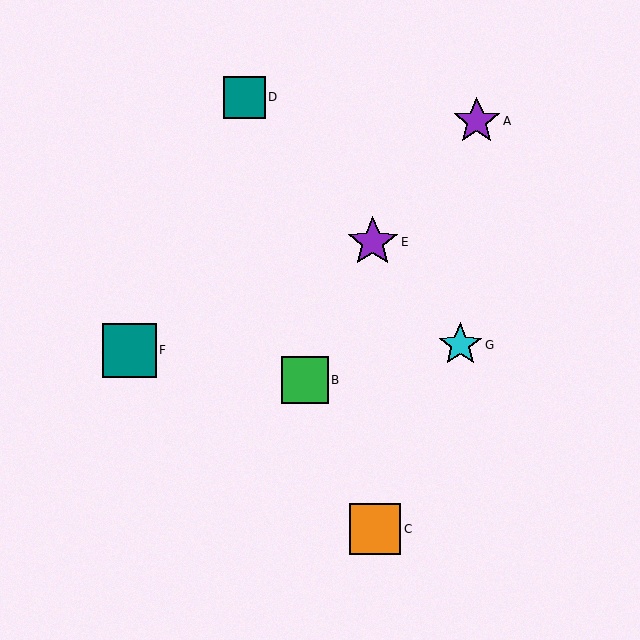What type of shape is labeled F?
Shape F is a teal square.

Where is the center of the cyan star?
The center of the cyan star is at (460, 345).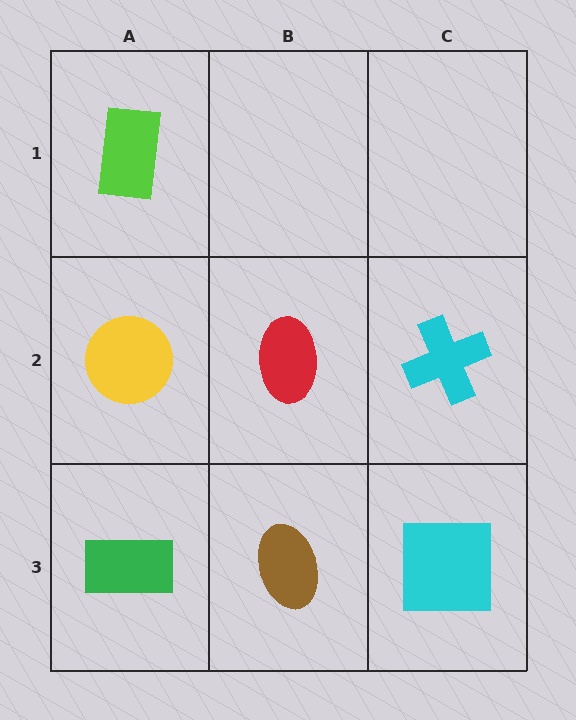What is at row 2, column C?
A cyan cross.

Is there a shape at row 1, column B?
No, that cell is empty.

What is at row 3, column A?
A green rectangle.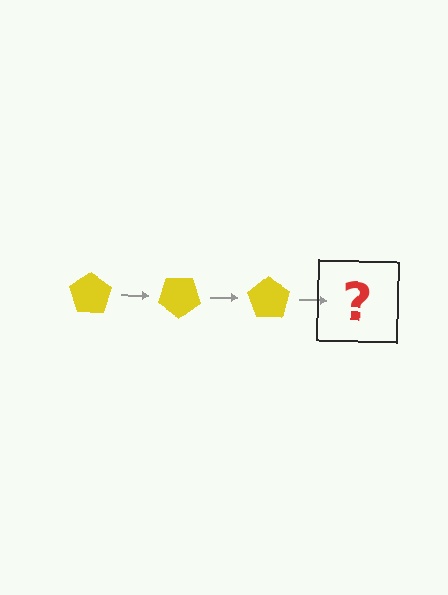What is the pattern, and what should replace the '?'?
The pattern is that the pentagon rotates 35 degrees each step. The '?' should be a yellow pentagon rotated 105 degrees.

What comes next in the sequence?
The next element should be a yellow pentagon rotated 105 degrees.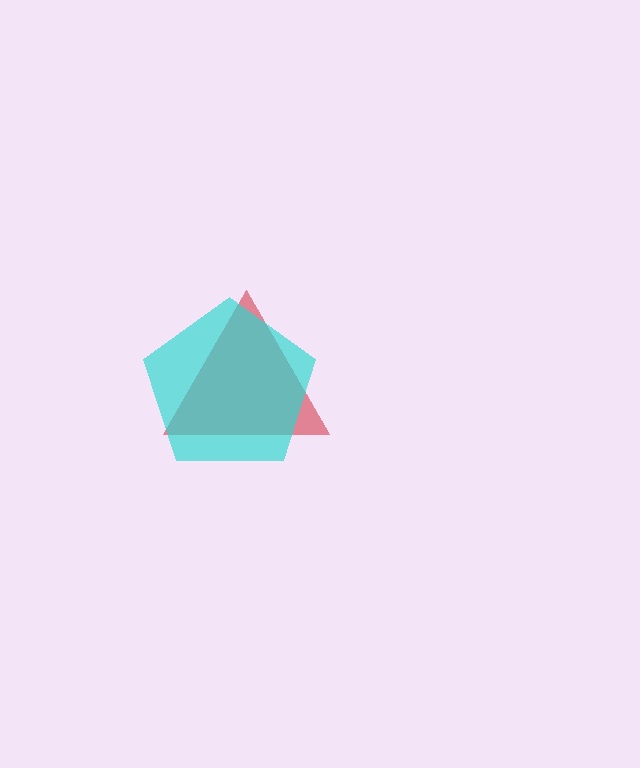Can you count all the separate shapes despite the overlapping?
Yes, there are 2 separate shapes.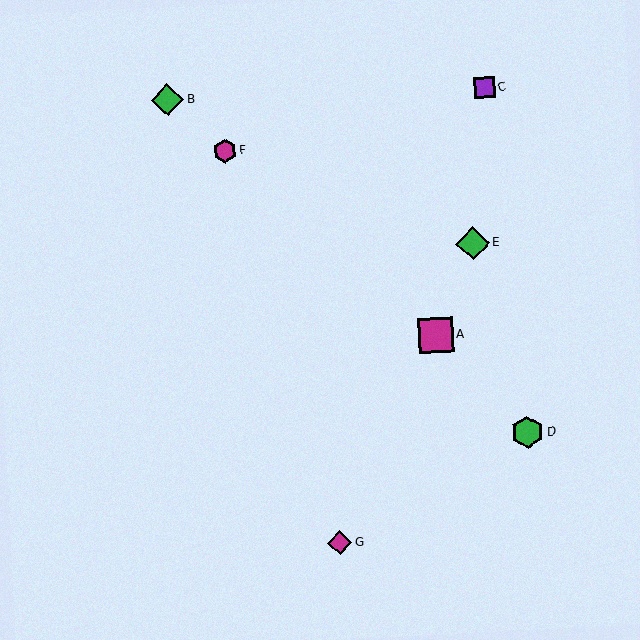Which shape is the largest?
The magenta square (labeled A) is the largest.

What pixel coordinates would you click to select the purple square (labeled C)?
Click at (485, 87) to select the purple square C.